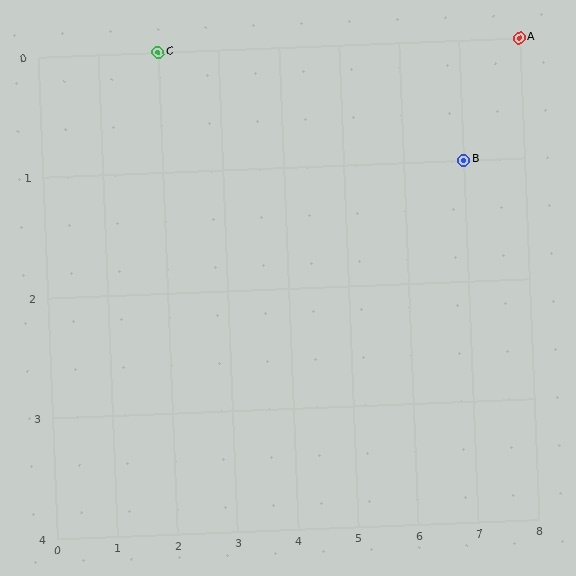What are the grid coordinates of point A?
Point A is at grid coordinates (8, 0).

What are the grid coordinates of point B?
Point B is at grid coordinates (7, 1).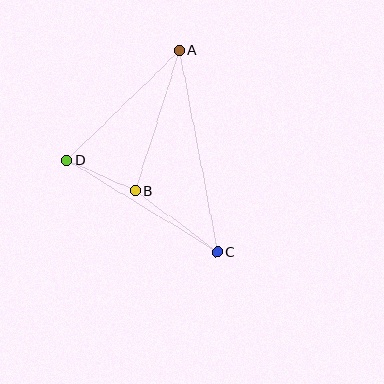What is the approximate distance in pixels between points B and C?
The distance between B and C is approximately 102 pixels.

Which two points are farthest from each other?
Points A and C are farthest from each other.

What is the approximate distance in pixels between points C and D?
The distance between C and D is approximately 176 pixels.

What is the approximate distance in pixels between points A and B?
The distance between A and B is approximately 147 pixels.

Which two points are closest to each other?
Points B and D are closest to each other.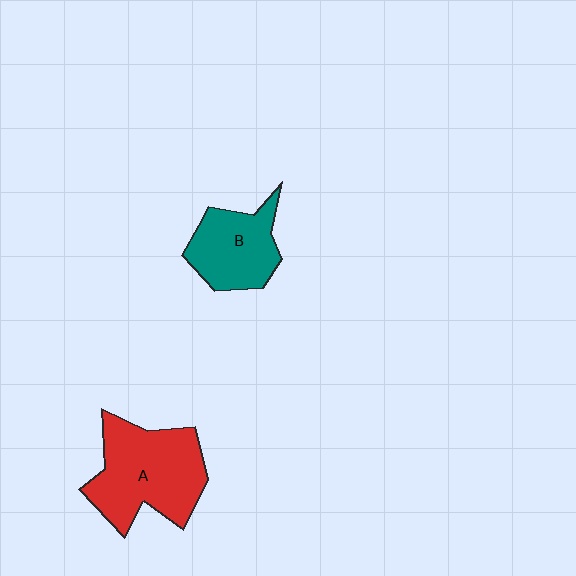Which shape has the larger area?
Shape A (red).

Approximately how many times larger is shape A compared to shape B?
Approximately 1.5 times.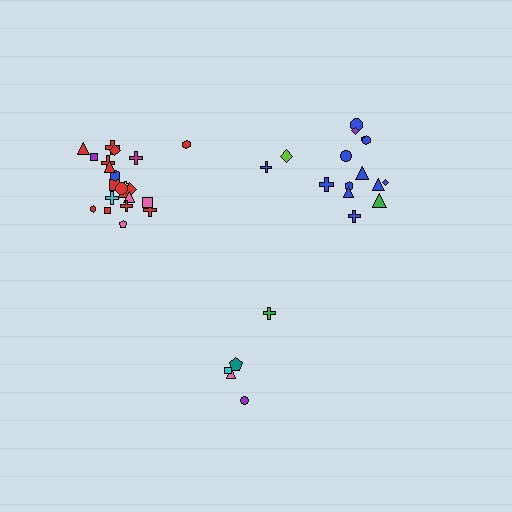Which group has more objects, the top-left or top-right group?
The top-left group.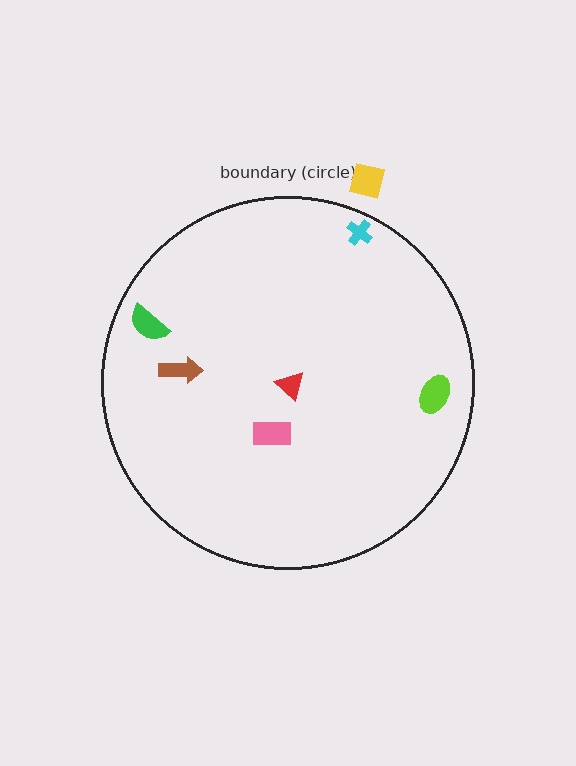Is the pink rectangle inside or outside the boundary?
Inside.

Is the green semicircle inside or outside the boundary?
Inside.